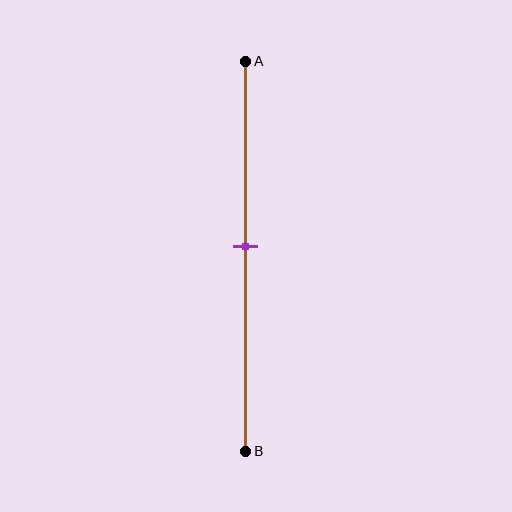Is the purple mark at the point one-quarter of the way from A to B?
No, the mark is at about 45% from A, not at the 25% one-quarter point.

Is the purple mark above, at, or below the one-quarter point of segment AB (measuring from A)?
The purple mark is below the one-quarter point of segment AB.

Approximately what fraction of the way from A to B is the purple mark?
The purple mark is approximately 45% of the way from A to B.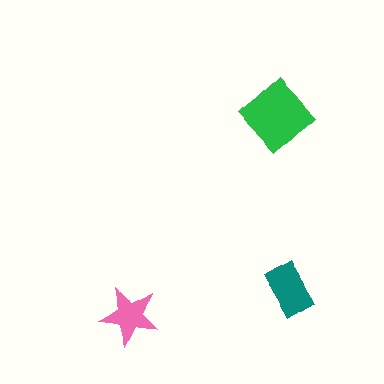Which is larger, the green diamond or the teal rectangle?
The green diamond.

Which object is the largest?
The green diamond.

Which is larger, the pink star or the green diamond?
The green diamond.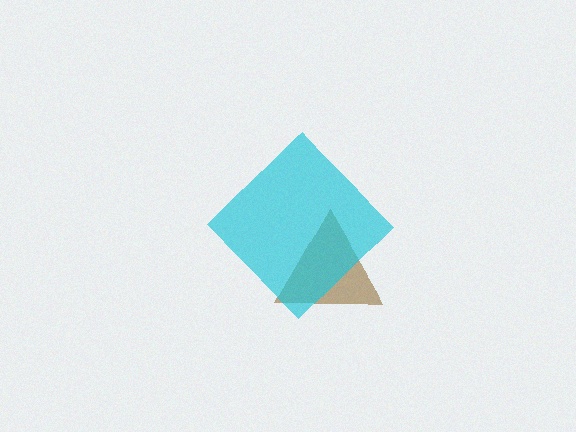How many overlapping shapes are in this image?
There are 2 overlapping shapes in the image.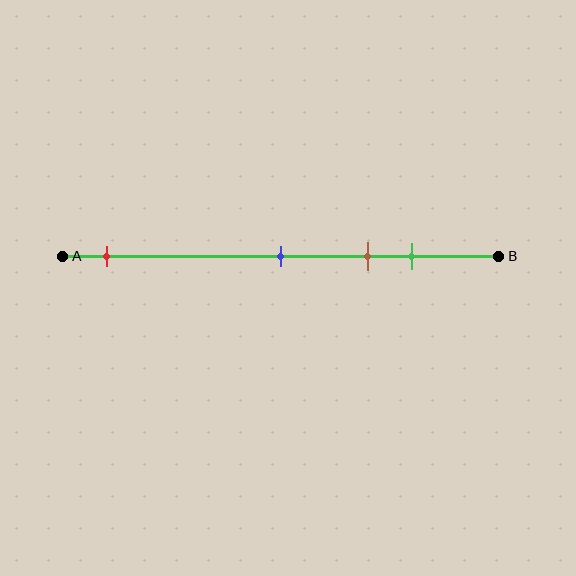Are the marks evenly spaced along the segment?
No, the marks are not evenly spaced.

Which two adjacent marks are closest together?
The brown and green marks are the closest adjacent pair.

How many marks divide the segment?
There are 4 marks dividing the segment.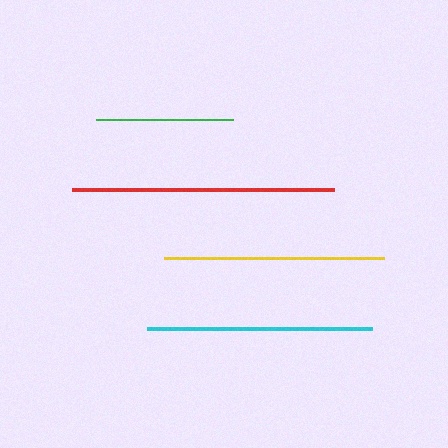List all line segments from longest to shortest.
From longest to shortest: red, cyan, yellow, green.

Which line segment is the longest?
The red line is the longest at approximately 262 pixels.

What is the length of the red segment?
The red segment is approximately 262 pixels long.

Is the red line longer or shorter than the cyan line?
The red line is longer than the cyan line.